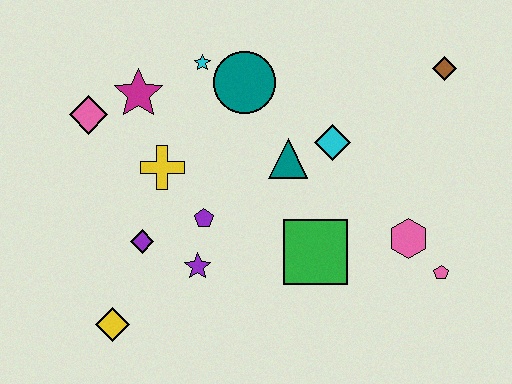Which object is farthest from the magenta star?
The pink pentagon is farthest from the magenta star.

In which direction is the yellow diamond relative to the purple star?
The yellow diamond is to the left of the purple star.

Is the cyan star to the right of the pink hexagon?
No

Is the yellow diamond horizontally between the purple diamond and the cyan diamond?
No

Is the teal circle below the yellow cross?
No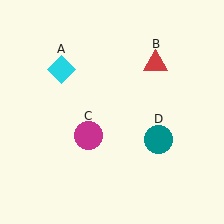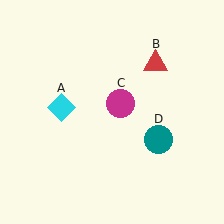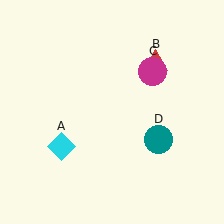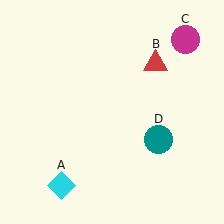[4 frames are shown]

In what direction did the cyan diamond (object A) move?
The cyan diamond (object A) moved down.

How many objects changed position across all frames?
2 objects changed position: cyan diamond (object A), magenta circle (object C).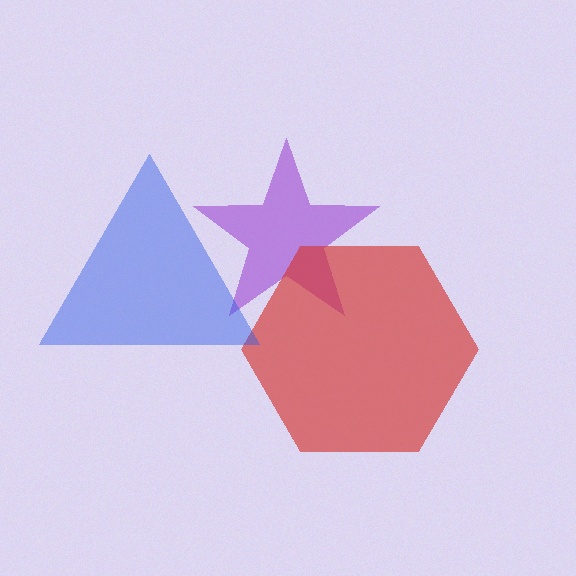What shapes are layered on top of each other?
The layered shapes are: a purple star, a red hexagon, a blue triangle.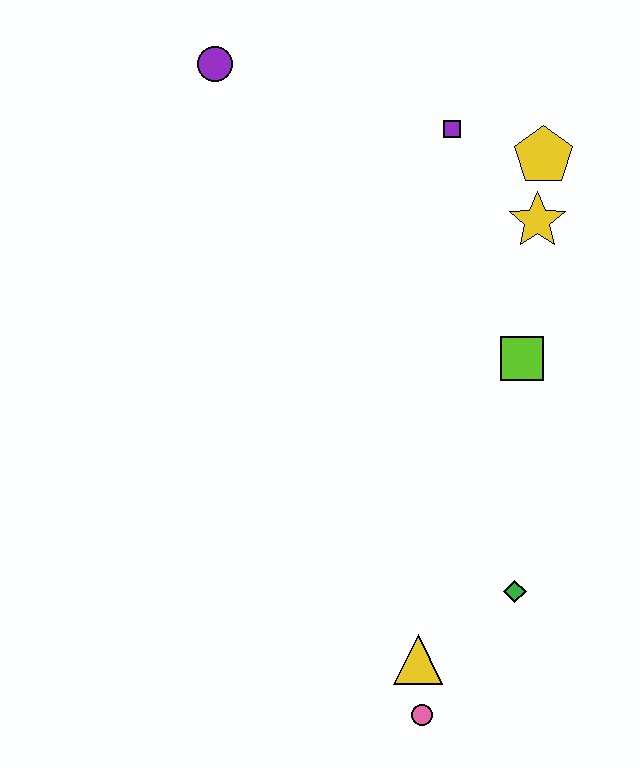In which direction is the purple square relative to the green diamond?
The purple square is above the green diamond.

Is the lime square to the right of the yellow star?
No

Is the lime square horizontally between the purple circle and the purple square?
No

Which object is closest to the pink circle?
The yellow triangle is closest to the pink circle.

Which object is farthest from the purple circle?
The pink circle is farthest from the purple circle.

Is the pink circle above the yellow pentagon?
No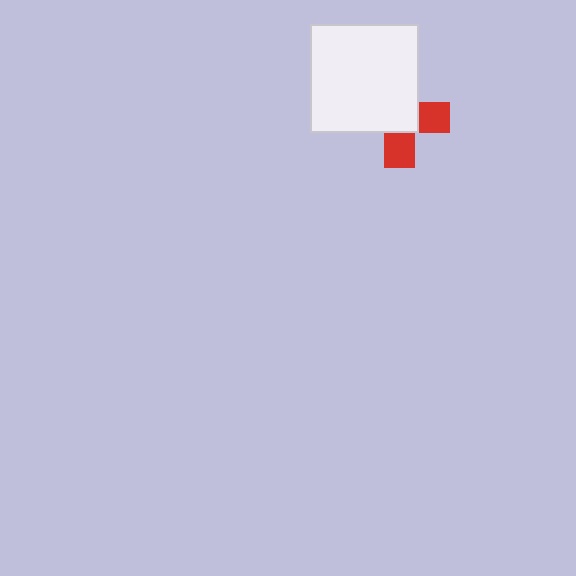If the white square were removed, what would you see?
You would see the complete red cross.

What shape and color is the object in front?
The object in front is a white square.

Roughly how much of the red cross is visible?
A small part of it is visible (roughly 38%).